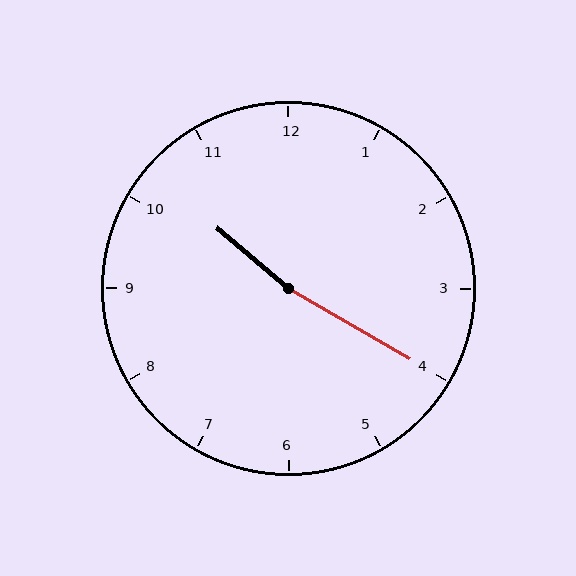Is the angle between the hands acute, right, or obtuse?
It is obtuse.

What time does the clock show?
10:20.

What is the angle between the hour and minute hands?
Approximately 170 degrees.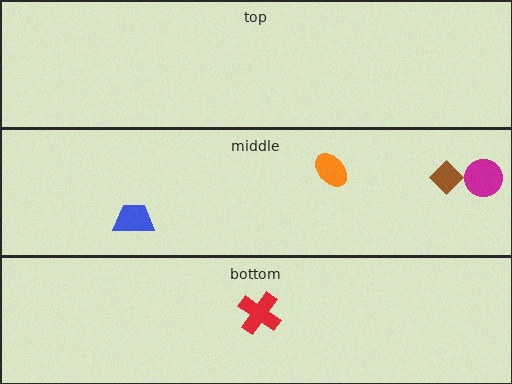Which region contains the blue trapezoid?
The middle region.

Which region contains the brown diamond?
The middle region.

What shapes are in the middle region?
The magenta circle, the orange ellipse, the blue trapezoid, the brown diamond.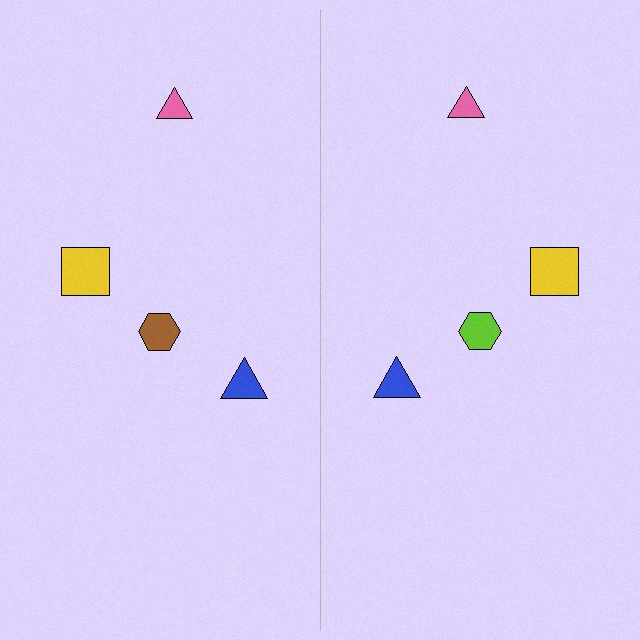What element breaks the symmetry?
The lime hexagon on the right side breaks the symmetry — its mirror counterpart is brown.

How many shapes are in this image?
There are 8 shapes in this image.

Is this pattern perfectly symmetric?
No, the pattern is not perfectly symmetric. The lime hexagon on the right side breaks the symmetry — its mirror counterpart is brown.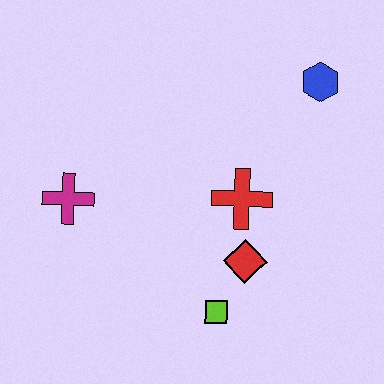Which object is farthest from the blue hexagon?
The magenta cross is farthest from the blue hexagon.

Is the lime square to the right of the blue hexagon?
No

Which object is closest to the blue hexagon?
The red cross is closest to the blue hexagon.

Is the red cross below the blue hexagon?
Yes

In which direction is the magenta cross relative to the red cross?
The magenta cross is to the left of the red cross.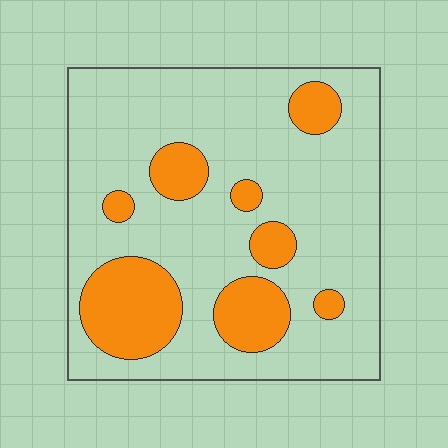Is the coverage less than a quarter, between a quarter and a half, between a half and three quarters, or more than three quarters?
Less than a quarter.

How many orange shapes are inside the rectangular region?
8.